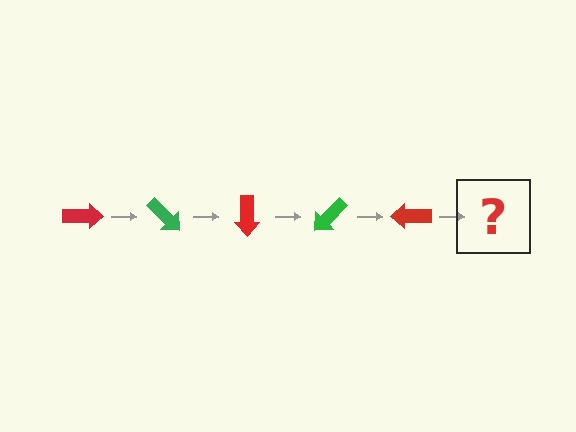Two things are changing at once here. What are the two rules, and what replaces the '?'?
The two rules are that it rotates 45 degrees each step and the color cycles through red and green. The '?' should be a green arrow, rotated 225 degrees from the start.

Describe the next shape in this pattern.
It should be a green arrow, rotated 225 degrees from the start.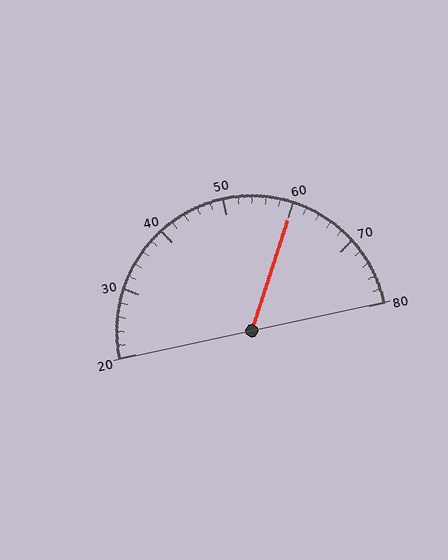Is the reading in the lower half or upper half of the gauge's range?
The reading is in the upper half of the range (20 to 80).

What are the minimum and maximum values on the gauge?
The gauge ranges from 20 to 80.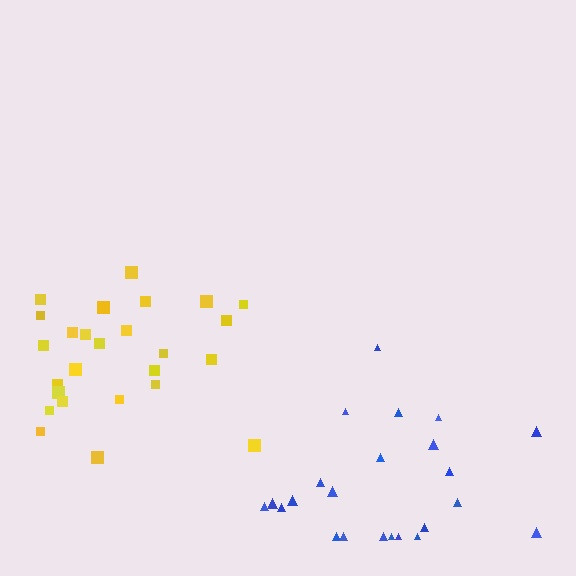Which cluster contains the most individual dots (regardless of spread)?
Yellow (26).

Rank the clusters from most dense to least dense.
yellow, blue.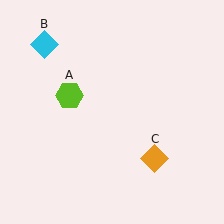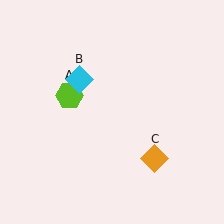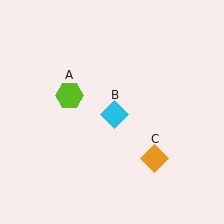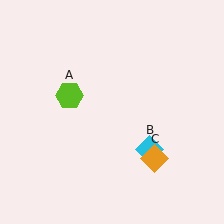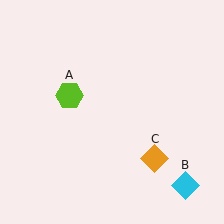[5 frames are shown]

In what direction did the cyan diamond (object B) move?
The cyan diamond (object B) moved down and to the right.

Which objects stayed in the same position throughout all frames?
Lime hexagon (object A) and orange diamond (object C) remained stationary.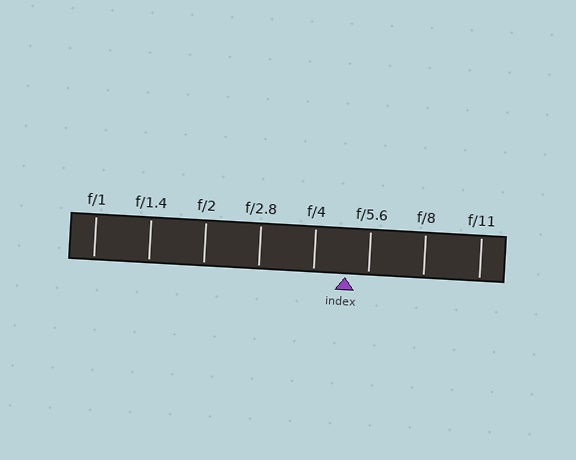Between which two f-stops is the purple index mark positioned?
The index mark is between f/4 and f/5.6.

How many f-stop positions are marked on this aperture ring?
There are 8 f-stop positions marked.